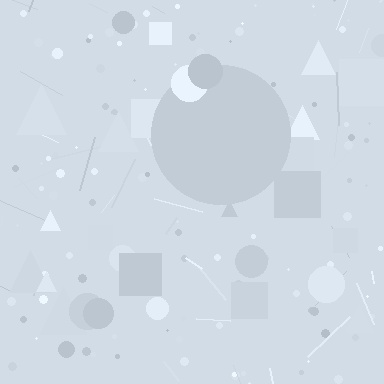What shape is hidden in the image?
A circle is hidden in the image.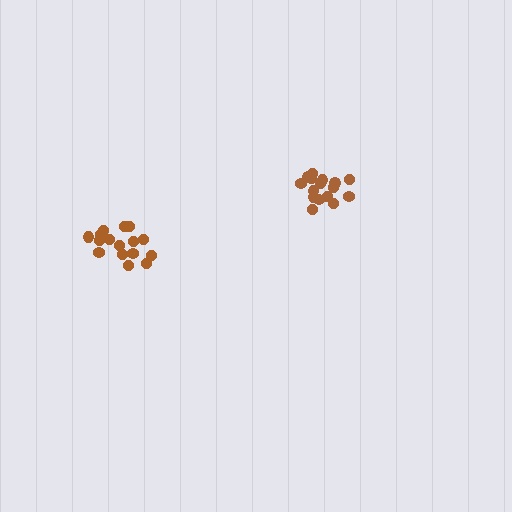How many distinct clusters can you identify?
There are 2 distinct clusters.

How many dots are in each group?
Group 1: 16 dots, Group 2: 16 dots (32 total).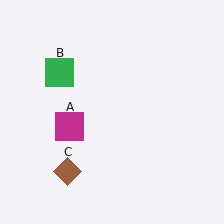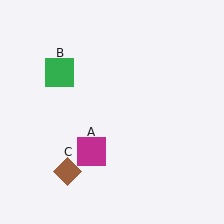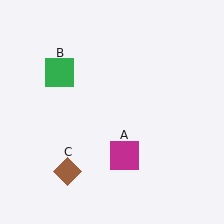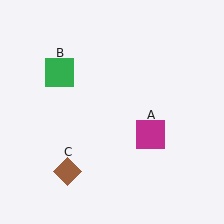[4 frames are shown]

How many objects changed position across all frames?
1 object changed position: magenta square (object A).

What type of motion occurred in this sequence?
The magenta square (object A) rotated counterclockwise around the center of the scene.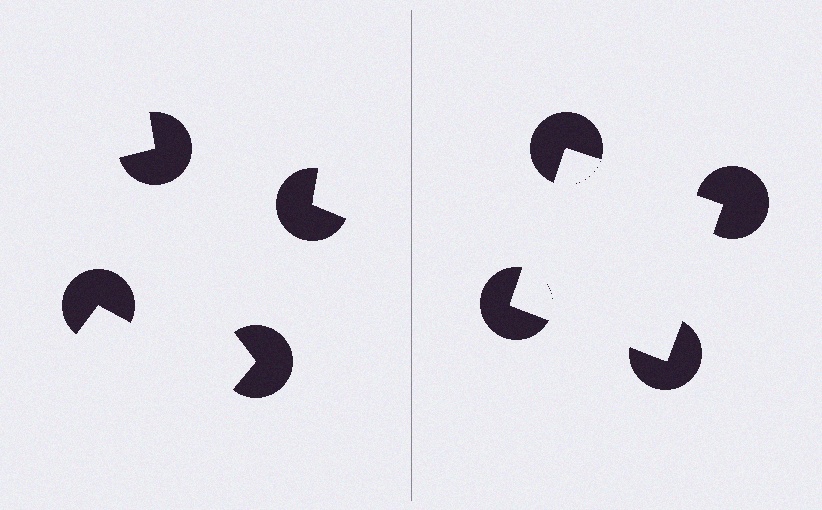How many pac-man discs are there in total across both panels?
8 — 4 on each side.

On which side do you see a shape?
An illusory square appears on the right side. On the left side the wedge cuts are rotated, so no coherent shape forms.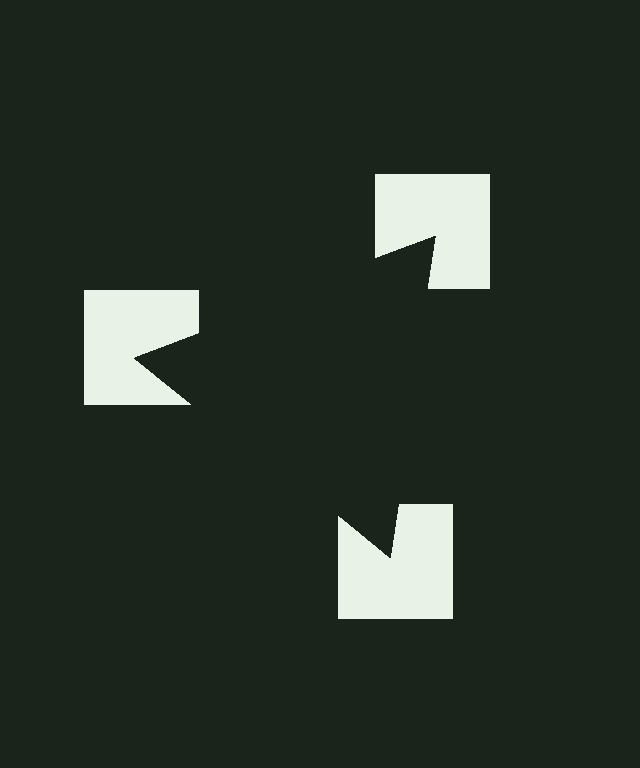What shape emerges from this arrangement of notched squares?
An illusory triangle — its edges are inferred from the aligned wedge cuts in the notched squares, not physically drawn.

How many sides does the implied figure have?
3 sides.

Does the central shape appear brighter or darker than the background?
It typically appears slightly darker than the background, even though no actual brightness change is drawn.